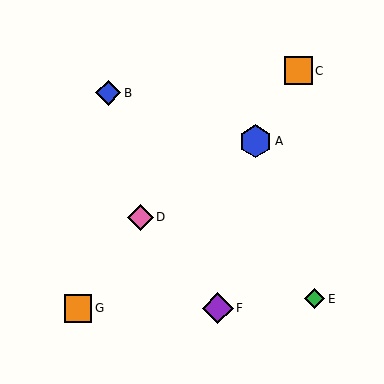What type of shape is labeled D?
Shape D is a pink diamond.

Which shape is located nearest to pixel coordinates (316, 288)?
The green diamond (labeled E) at (315, 299) is nearest to that location.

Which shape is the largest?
The blue hexagon (labeled A) is the largest.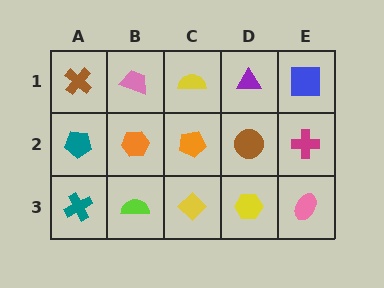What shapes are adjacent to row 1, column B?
An orange hexagon (row 2, column B), a brown cross (row 1, column A), a yellow semicircle (row 1, column C).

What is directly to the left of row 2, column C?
An orange hexagon.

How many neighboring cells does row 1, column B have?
3.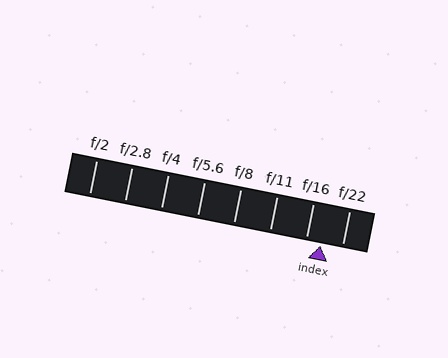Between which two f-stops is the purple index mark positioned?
The index mark is between f/16 and f/22.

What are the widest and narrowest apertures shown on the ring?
The widest aperture shown is f/2 and the narrowest is f/22.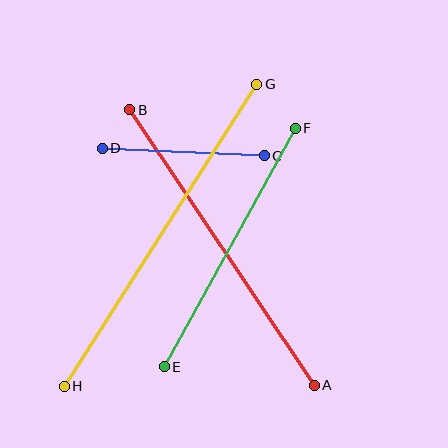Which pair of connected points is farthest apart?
Points G and H are farthest apart.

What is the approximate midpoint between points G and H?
The midpoint is at approximately (161, 235) pixels.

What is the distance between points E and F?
The distance is approximately 272 pixels.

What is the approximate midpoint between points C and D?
The midpoint is at approximately (183, 152) pixels.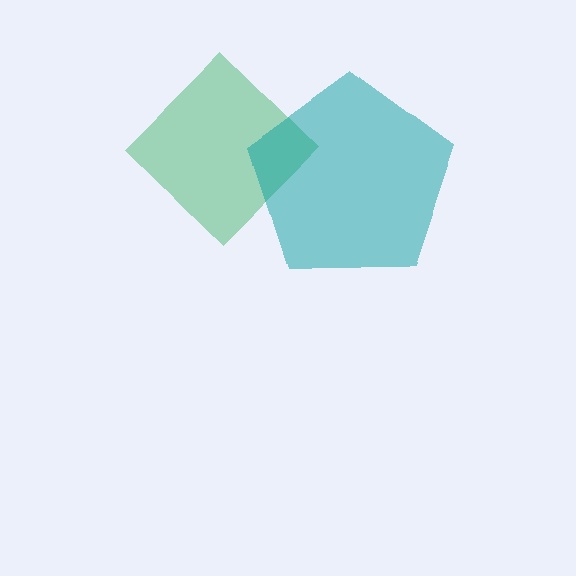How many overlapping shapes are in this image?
There are 2 overlapping shapes in the image.